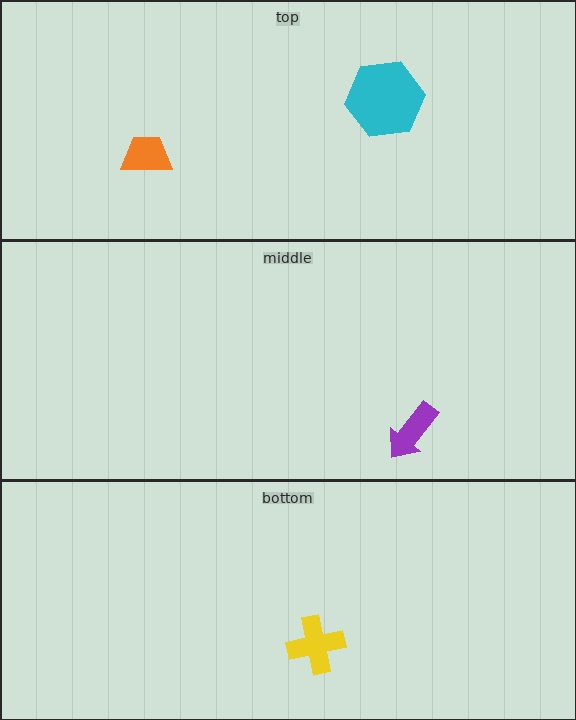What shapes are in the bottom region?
The yellow cross.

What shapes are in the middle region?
The purple arrow.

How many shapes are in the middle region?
1.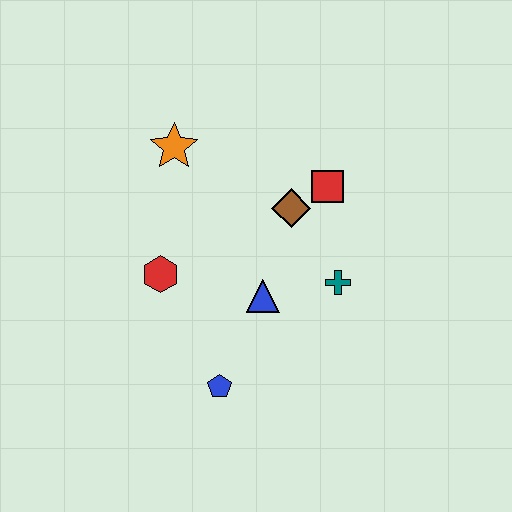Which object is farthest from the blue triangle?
The orange star is farthest from the blue triangle.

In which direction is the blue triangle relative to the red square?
The blue triangle is below the red square.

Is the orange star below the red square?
No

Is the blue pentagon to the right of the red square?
No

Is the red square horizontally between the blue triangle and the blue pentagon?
No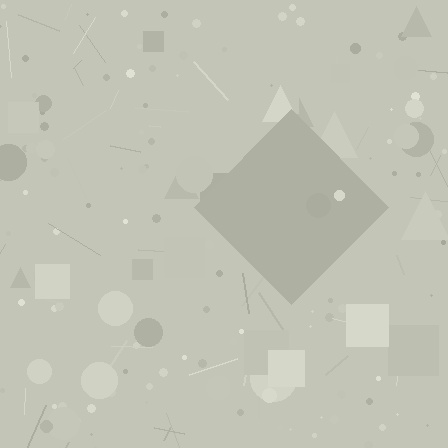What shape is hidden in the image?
A diamond is hidden in the image.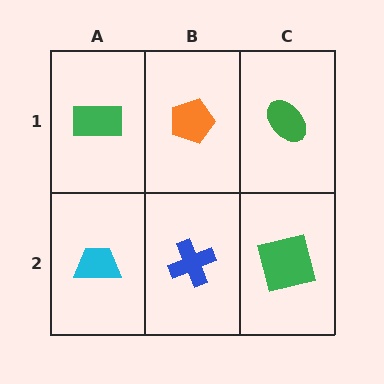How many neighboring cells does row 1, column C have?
2.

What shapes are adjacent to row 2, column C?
A green ellipse (row 1, column C), a blue cross (row 2, column B).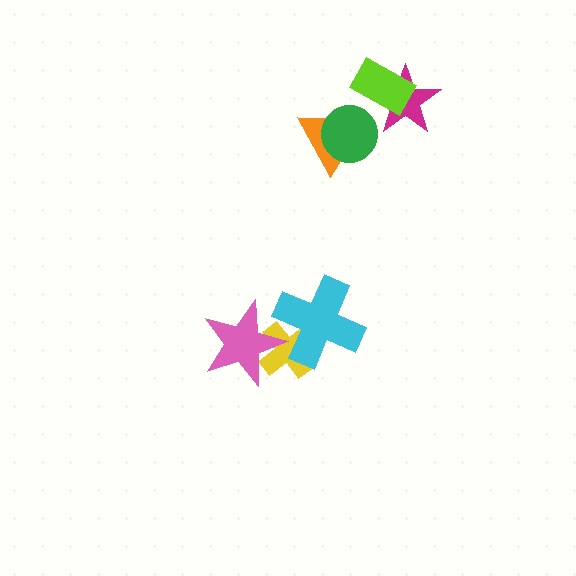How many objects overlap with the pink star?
2 objects overlap with the pink star.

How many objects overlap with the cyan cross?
2 objects overlap with the cyan cross.